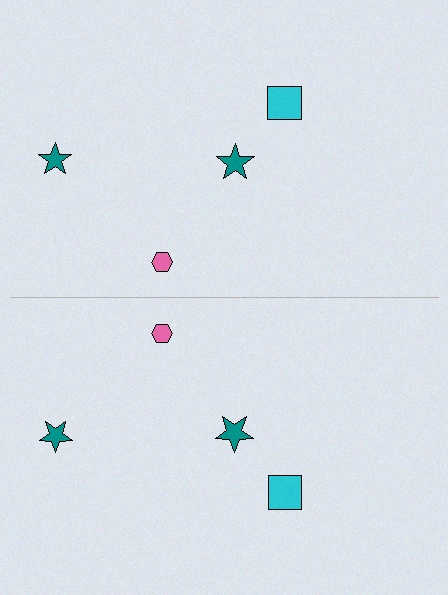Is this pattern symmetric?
Yes, this pattern has bilateral (reflection) symmetry.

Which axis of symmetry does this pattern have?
The pattern has a horizontal axis of symmetry running through the center of the image.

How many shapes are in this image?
There are 8 shapes in this image.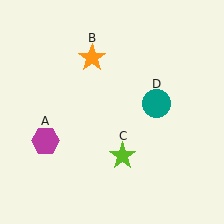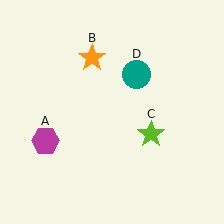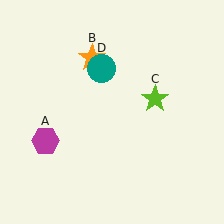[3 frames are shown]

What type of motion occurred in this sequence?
The lime star (object C), teal circle (object D) rotated counterclockwise around the center of the scene.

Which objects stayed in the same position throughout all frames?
Magenta hexagon (object A) and orange star (object B) remained stationary.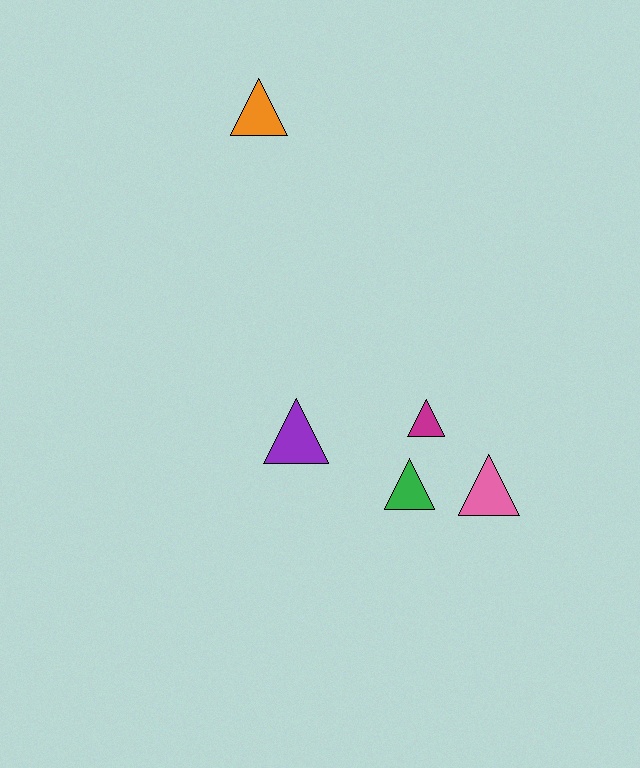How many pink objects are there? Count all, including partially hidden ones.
There is 1 pink object.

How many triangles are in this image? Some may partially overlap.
There are 5 triangles.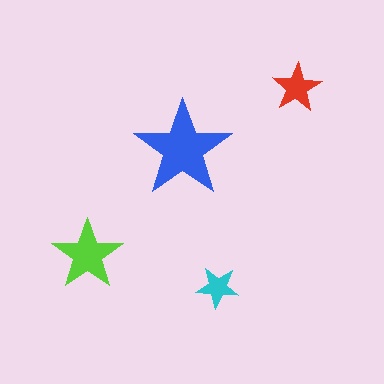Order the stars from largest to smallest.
the blue one, the lime one, the red one, the cyan one.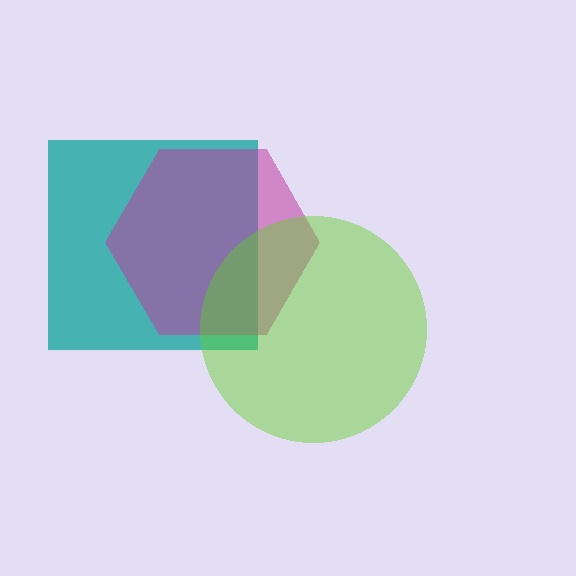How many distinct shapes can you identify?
There are 3 distinct shapes: a teal square, a magenta hexagon, a lime circle.